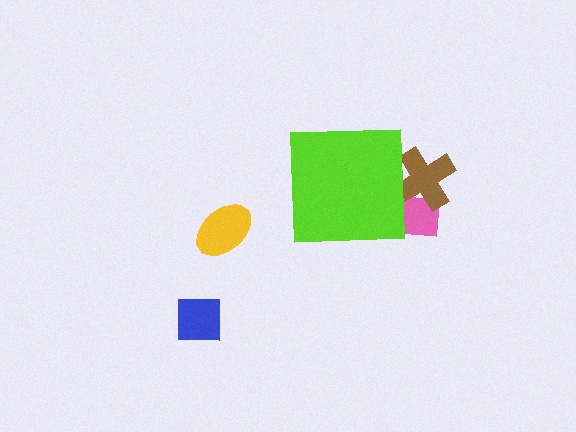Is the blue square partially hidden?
No, the blue square is fully visible.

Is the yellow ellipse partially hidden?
No, the yellow ellipse is fully visible.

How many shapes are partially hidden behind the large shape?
2 shapes are partially hidden.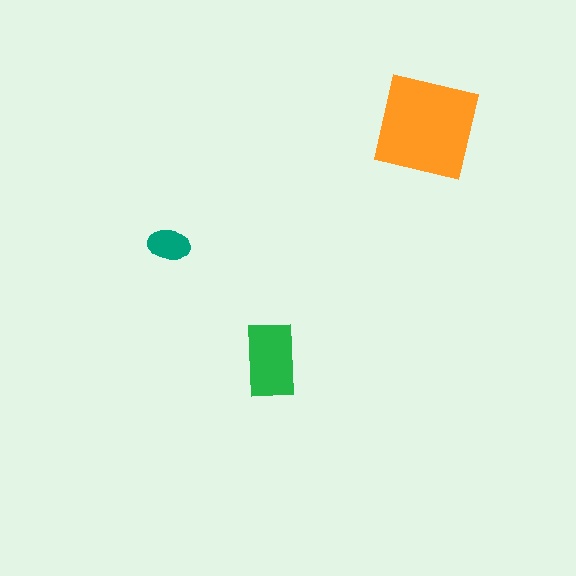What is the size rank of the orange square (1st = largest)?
1st.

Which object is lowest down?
The green rectangle is bottommost.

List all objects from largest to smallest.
The orange square, the green rectangle, the teal ellipse.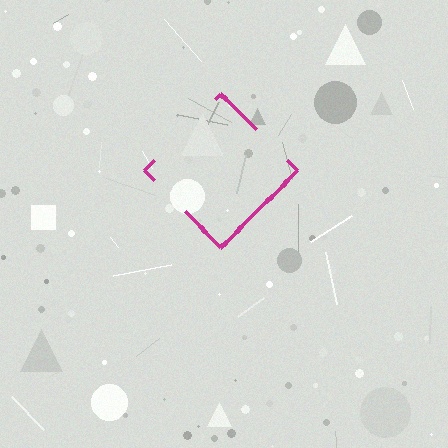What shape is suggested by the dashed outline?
The dashed outline suggests a diamond.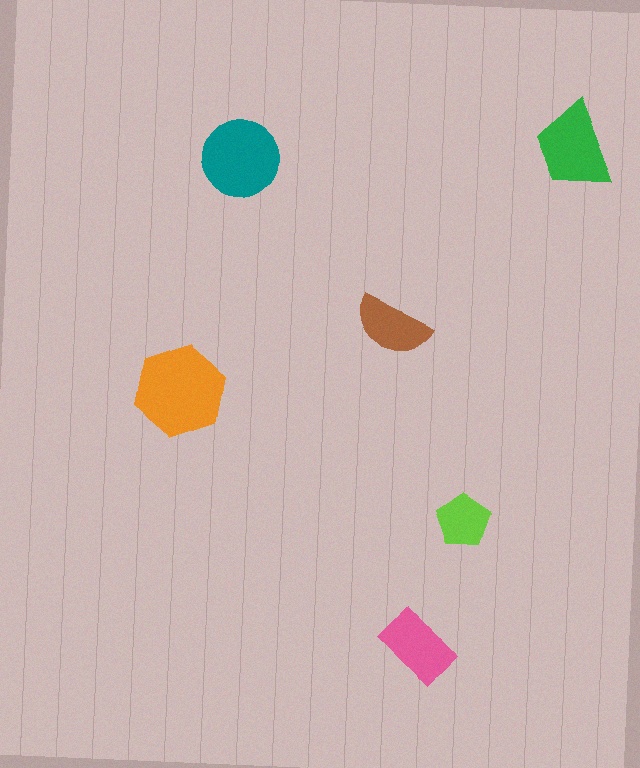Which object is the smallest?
The lime pentagon.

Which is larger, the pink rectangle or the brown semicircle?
The pink rectangle.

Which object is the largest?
The orange hexagon.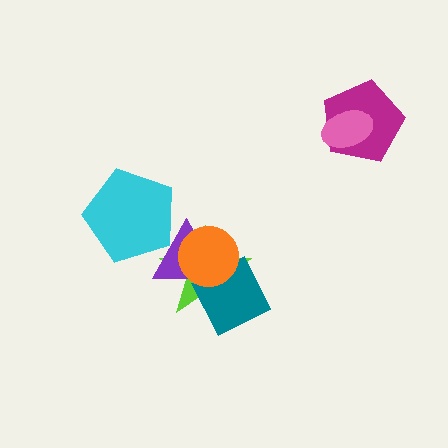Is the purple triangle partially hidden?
Yes, it is partially covered by another shape.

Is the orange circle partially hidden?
No, no other shape covers it.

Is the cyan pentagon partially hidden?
Yes, it is partially covered by another shape.